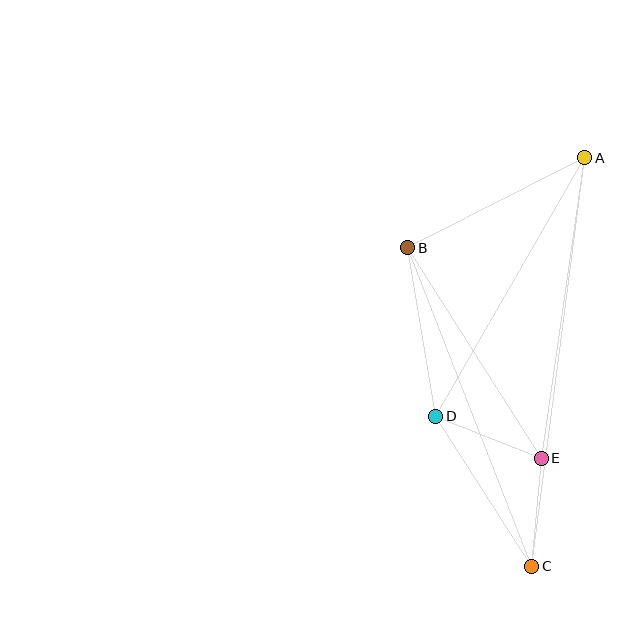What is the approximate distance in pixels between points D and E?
The distance between D and E is approximately 114 pixels.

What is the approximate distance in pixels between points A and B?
The distance between A and B is approximately 198 pixels.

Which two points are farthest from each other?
Points A and C are farthest from each other.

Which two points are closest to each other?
Points C and E are closest to each other.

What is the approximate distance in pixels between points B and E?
The distance between B and E is approximately 249 pixels.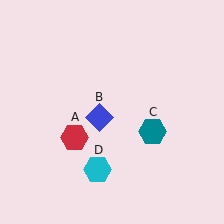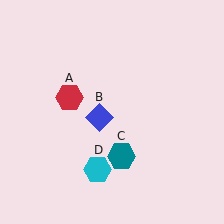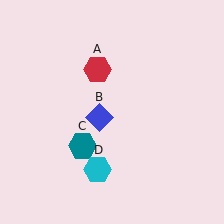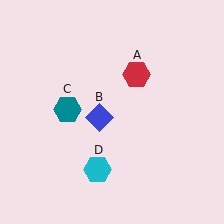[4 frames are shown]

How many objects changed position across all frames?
2 objects changed position: red hexagon (object A), teal hexagon (object C).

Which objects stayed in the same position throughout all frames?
Blue diamond (object B) and cyan hexagon (object D) remained stationary.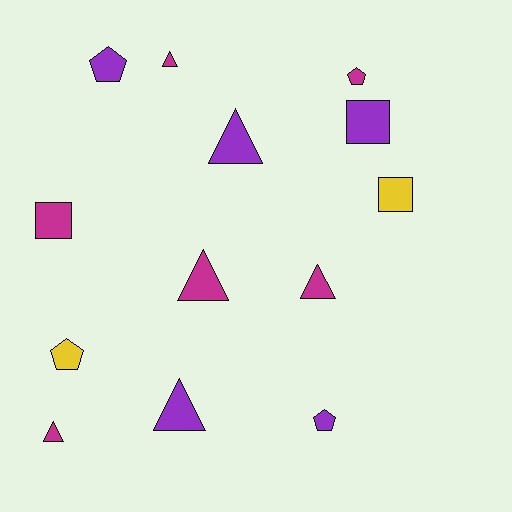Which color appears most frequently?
Magenta, with 6 objects.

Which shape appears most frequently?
Triangle, with 6 objects.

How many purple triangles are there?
There are 2 purple triangles.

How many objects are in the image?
There are 13 objects.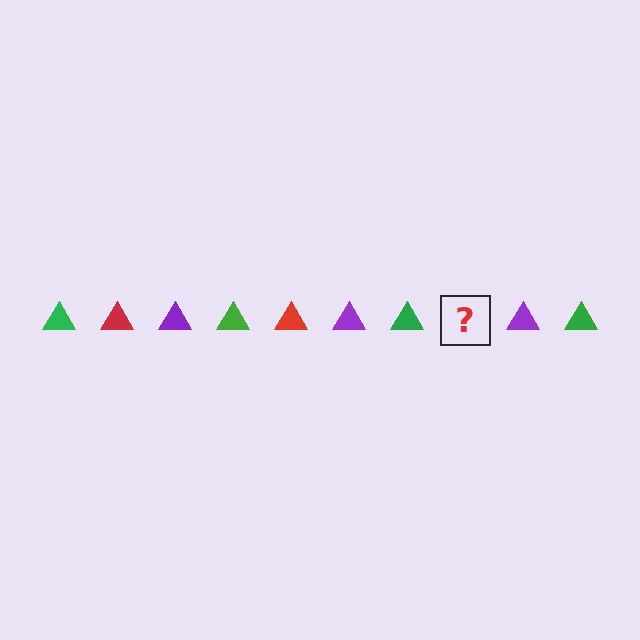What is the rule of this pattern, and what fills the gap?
The rule is that the pattern cycles through green, red, purple triangles. The gap should be filled with a red triangle.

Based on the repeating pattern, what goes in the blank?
The blank should be a red triangle.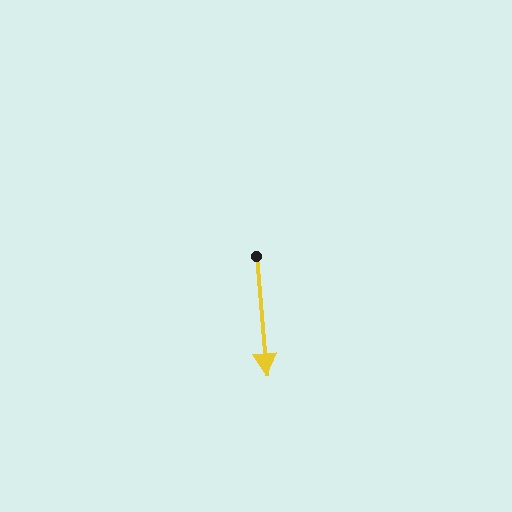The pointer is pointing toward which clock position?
Roughly 6 o'clock.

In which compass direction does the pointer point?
South.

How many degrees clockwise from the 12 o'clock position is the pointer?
Approximately 175 degrees.